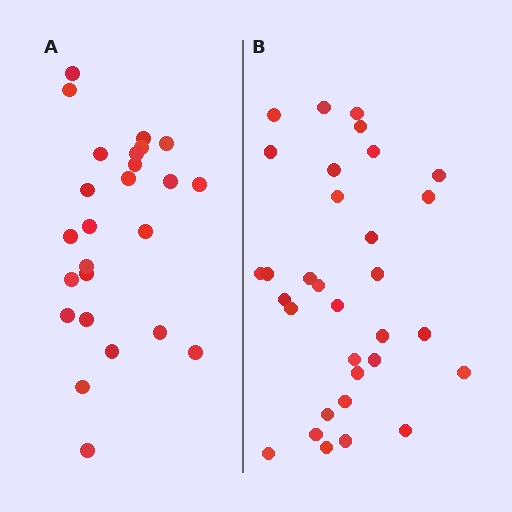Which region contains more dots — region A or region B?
Region B (the right region) has more dots.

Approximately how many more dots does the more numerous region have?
Region B has roughly 8 or so more dots than region A.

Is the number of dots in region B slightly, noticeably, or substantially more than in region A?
Region B has noticeably more, but not dramatically so. The ratio is roughly 1.3 to 1.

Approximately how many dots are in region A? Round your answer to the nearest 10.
About 20 dots. (The exact count is 25, which rounds to 20.)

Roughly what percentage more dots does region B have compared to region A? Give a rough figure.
About 30% more.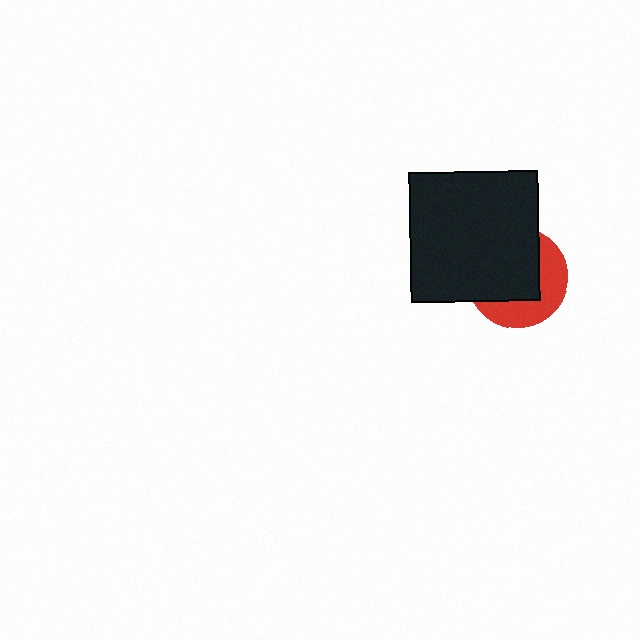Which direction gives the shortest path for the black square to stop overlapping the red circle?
Moving toward the upper-left gives the shortest separation.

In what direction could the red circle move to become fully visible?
The red circle could move toward the lower-right. That would shift it out from behind the black square entirely.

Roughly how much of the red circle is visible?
A small part of it is visible (roughly 39%).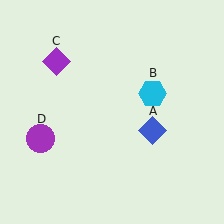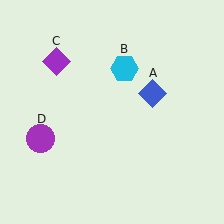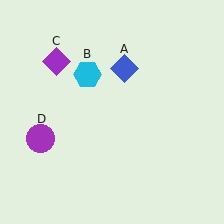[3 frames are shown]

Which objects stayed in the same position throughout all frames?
Purple diamond (object C) and purple circle (object D) remained stationary.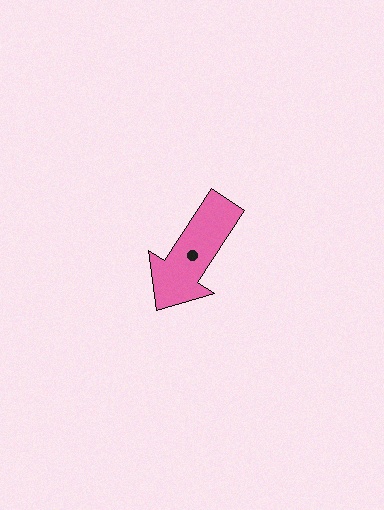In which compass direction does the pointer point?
Southwest.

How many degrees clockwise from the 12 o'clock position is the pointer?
Approximately 213 degrees.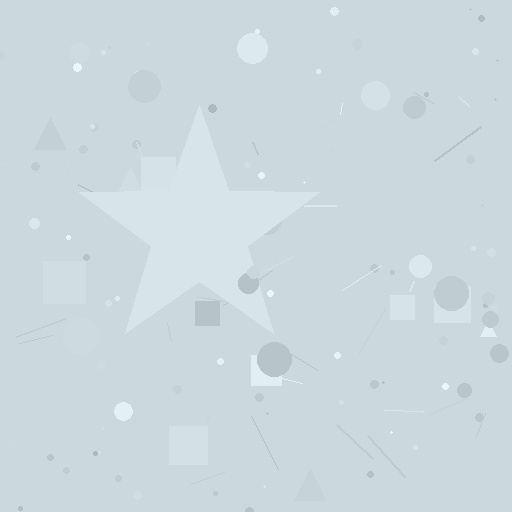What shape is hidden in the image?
A star is hidden in the image.